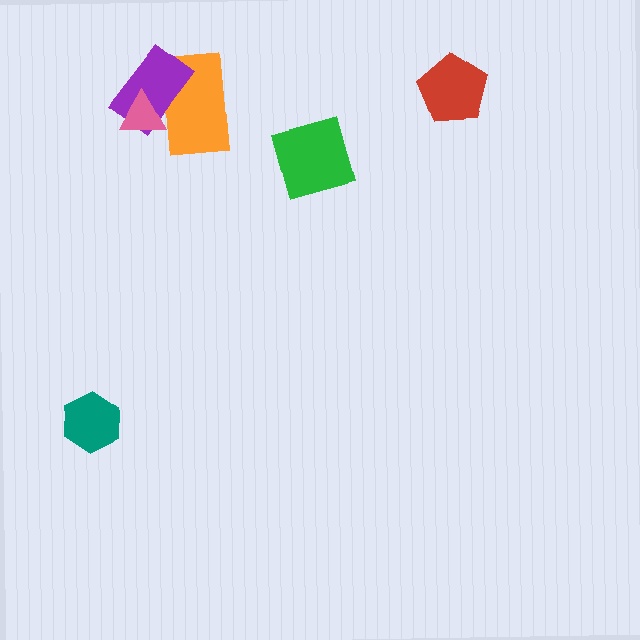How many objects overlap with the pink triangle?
2 objects overlap with the pink triangle.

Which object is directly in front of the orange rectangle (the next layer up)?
The purple rectangle is directly in front of the orange rectangle.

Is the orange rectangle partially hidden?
Yes, it is partially covered by another shape.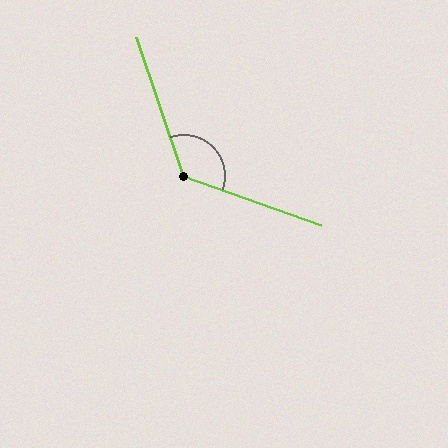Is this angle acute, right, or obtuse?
It is obtuse.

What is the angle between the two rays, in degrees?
Approximately 128 degrees.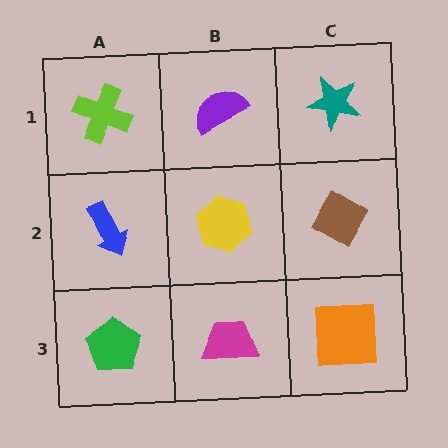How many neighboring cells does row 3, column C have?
2.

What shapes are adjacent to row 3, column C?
A brown diamond (row 2, column C), a magenta trapezoid (row 3, column B).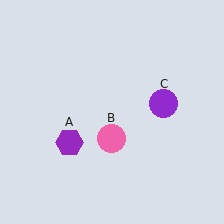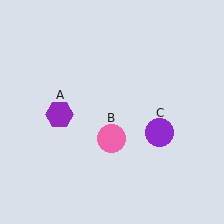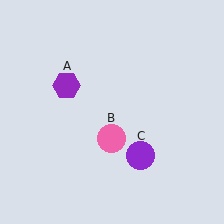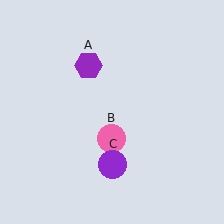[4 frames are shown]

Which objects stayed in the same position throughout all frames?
Pink circle (object B) remained stationary.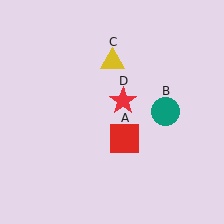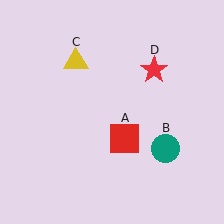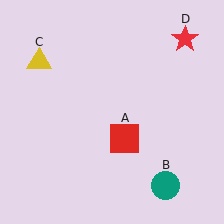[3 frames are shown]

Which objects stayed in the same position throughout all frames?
Red square (object A) remained stationary.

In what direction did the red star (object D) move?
The red star (object D) moved up and to the right.